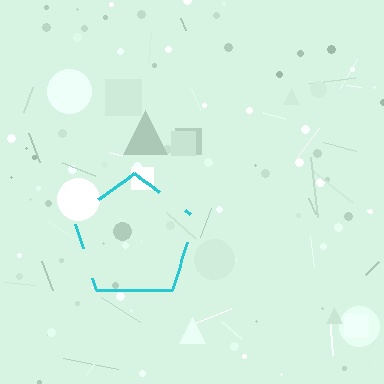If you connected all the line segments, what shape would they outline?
They would outline a pentagon.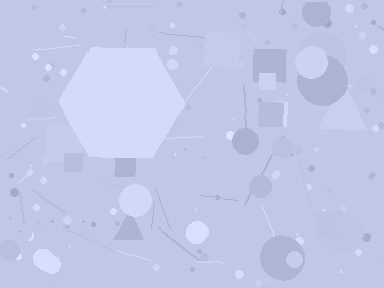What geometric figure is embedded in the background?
A hexagon is embedded in the background.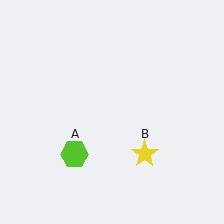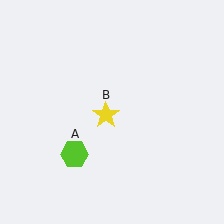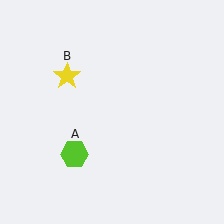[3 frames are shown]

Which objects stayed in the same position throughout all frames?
Lime hexagon (object A) remained stationary.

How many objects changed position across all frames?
1 object changed position: yellow star (object B).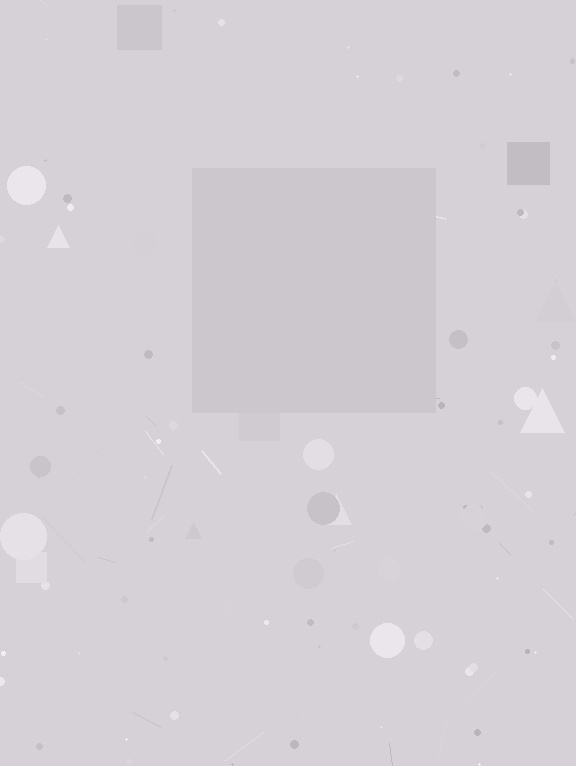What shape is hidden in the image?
A square is hidden in the image.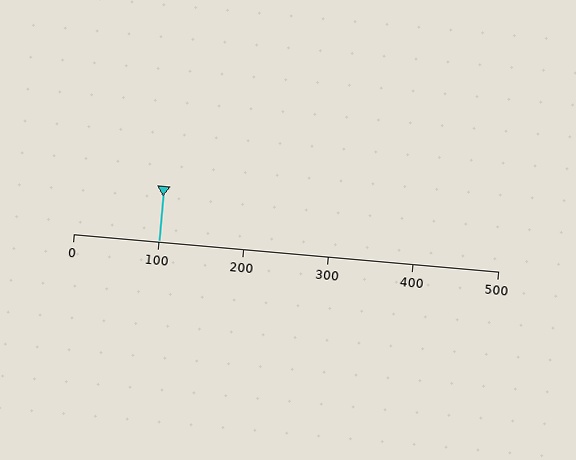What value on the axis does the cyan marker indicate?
The marker indicates approximately 100.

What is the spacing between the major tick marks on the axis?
The major ticks are spaced 100 apart.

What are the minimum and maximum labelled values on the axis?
The axis runs from 0 to 500.